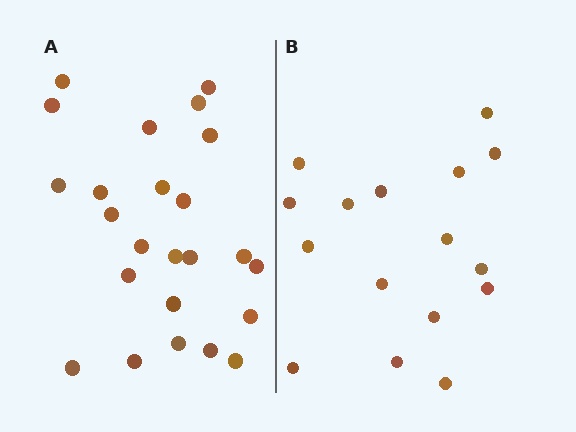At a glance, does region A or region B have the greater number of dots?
Region A (the left region) has more dots.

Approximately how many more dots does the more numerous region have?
Region A has roughly 8 or so more dots than region B.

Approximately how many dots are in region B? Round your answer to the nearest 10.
About 20 dots. (The exact count is 16, which rounds to 20.)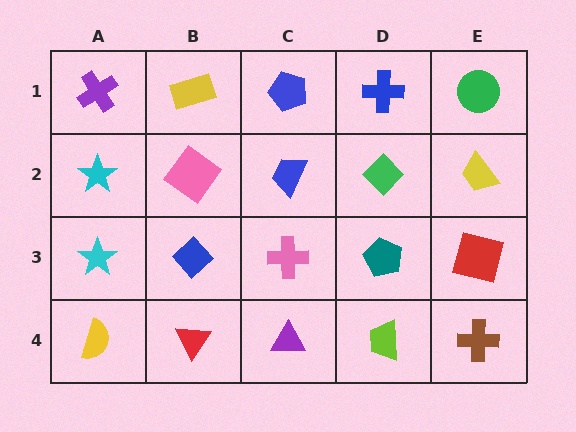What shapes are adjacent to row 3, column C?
A blue trapezoid (row 2, column C), a purple triangle (row 4, column C), a blue diamond (row 3, column B), a teal pentagon (row 3, column D).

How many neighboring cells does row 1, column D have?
3.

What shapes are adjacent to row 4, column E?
A red square (row 3, column E), a lime trapezoid (row 4, column D).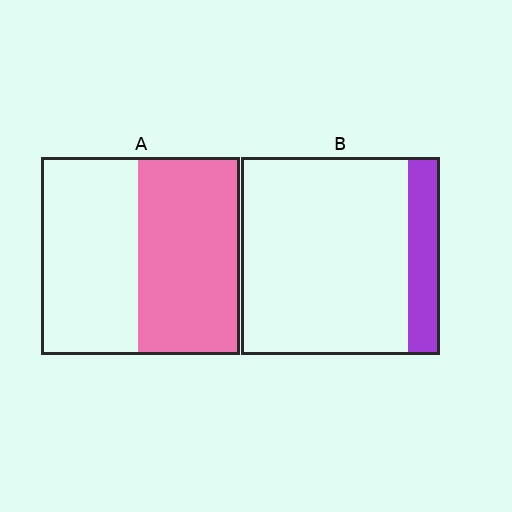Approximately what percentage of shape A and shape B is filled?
A is approximately 50% and B is approximately 15%.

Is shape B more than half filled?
No.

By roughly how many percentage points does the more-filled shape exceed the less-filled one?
By roughly 35 percentage points (A over B).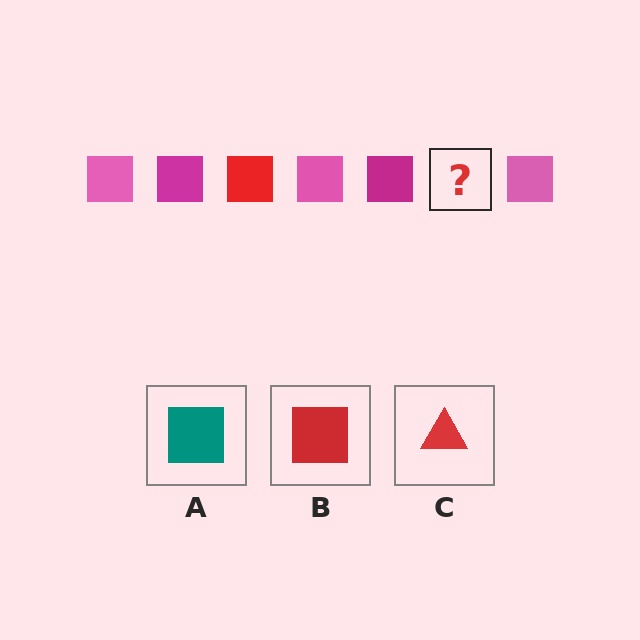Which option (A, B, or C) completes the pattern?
B.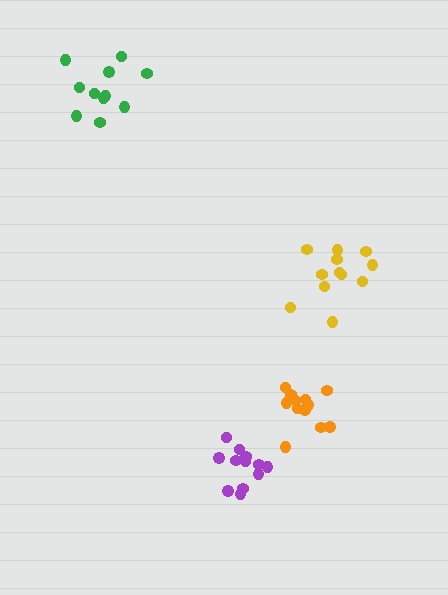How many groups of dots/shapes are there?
There are 4 groups.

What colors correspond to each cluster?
The clusters are colored: yellow, purple, green, orange.